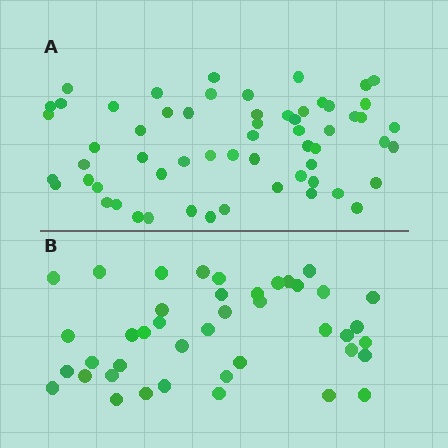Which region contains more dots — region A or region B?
Region A (the top region) has more dots.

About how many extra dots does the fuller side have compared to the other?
Region A has approximately 20 more dots than region B.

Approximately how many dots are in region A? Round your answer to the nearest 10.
About 60 dots.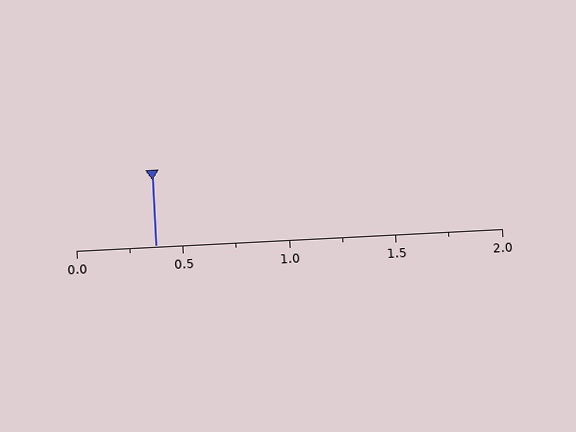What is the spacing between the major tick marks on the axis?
The major ticks are spaced 0.5 apart.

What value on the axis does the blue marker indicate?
The marker indicates approximately 0.38.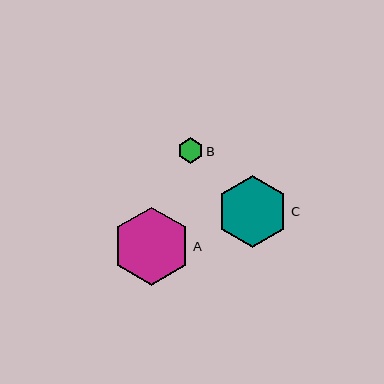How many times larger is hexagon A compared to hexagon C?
Hexagon A is approximately 1.1 times the size of hexagon C.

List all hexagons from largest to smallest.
From largest to smallest: A, C, B.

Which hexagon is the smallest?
Hexagon B is the smallest with a size of approximately 25 pixels.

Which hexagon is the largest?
Hexagon A is the largest with a size of approximately 78 pixels.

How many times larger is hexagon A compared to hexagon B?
Hexagon A is approximately 3.1 times the size of hexagon B.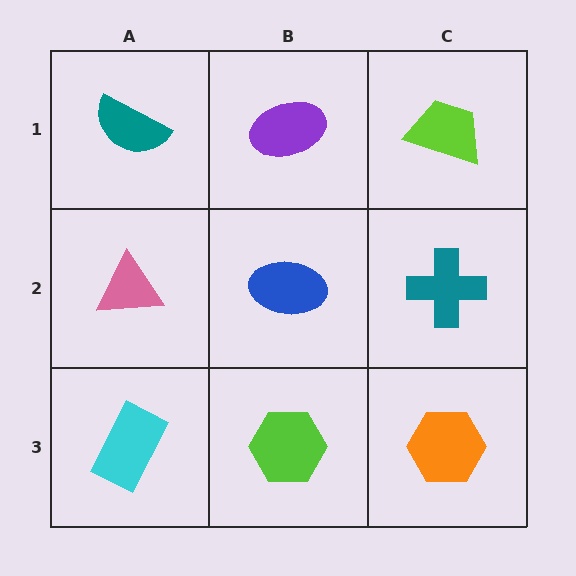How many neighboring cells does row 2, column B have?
4.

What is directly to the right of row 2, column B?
A teal cross.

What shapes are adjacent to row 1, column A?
A pink triangle (row 2, column A), a purple ellipse (row 1, column B).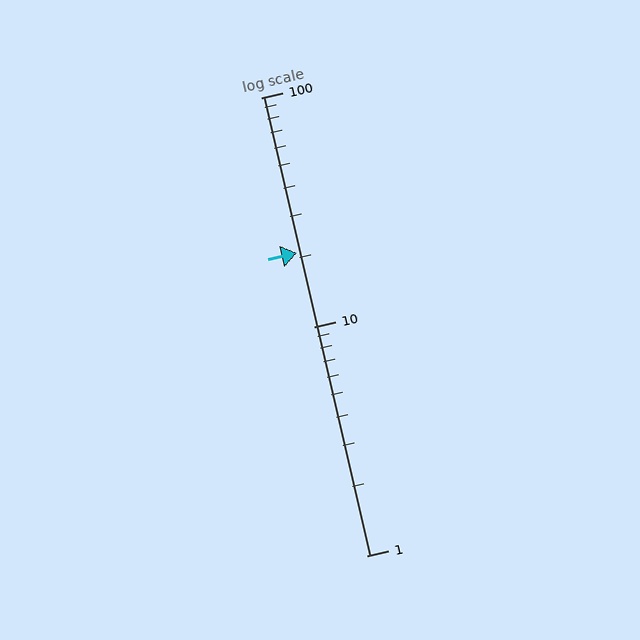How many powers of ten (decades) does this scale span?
The scale spans 2 decades, from 1 to 100.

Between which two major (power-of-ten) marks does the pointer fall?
The pointer is between 10 and 100.